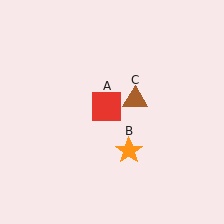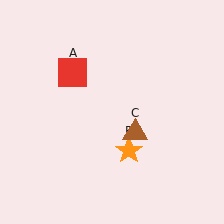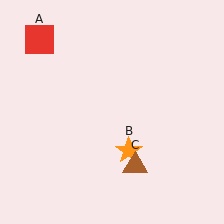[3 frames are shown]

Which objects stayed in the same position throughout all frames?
Orange star (object B) remained stationary.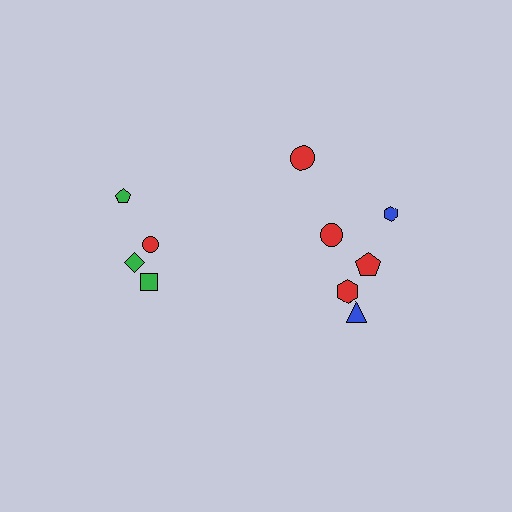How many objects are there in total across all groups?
There are 10 objects.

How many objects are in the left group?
There are 4 objects.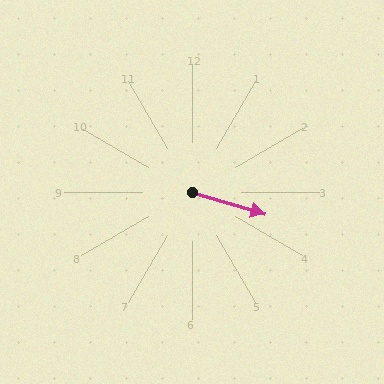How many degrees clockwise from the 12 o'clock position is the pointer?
Approximately 107 degrees.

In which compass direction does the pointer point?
East.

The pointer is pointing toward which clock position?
Roughly 4 o'clock.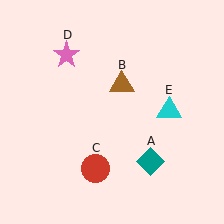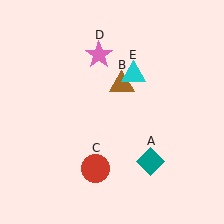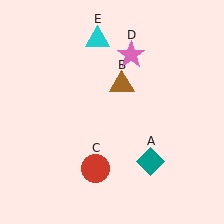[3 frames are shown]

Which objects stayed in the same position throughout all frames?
Teal diamond (object A) and brown triangle (object B) and red circle (object C) remained stationary.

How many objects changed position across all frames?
2 objects changed position: pink star (object D), cyan triangle (object E).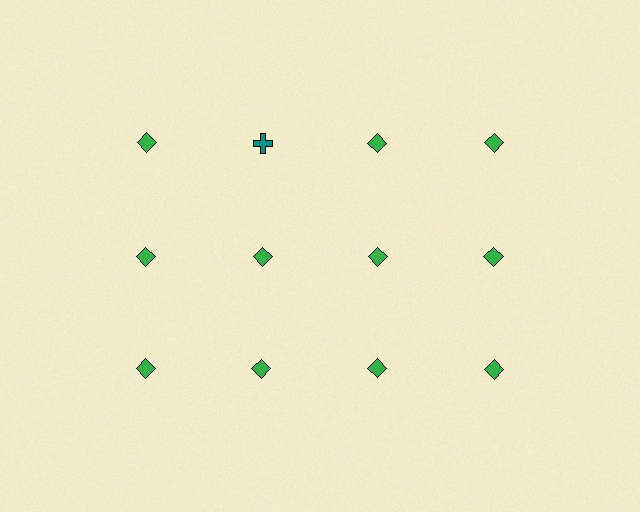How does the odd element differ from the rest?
It differs in both color (teal instead of green) and shape (cross instead of diamond).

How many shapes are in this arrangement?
There are 12 shapes arranged in a grid pattern.